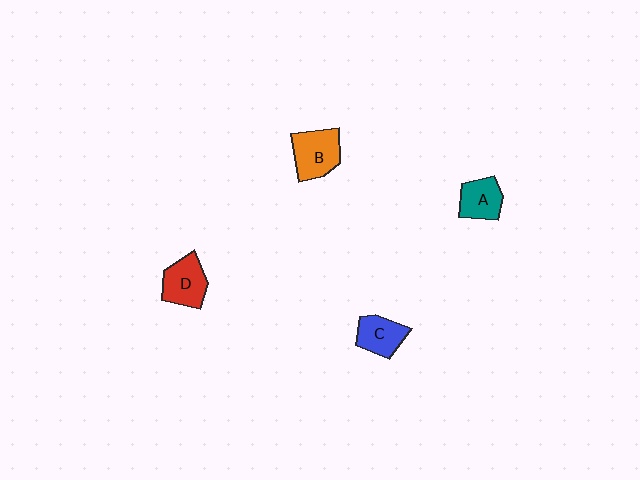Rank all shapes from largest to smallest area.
From largest to smallest: B (orange), D (red), C (blue), A (teal).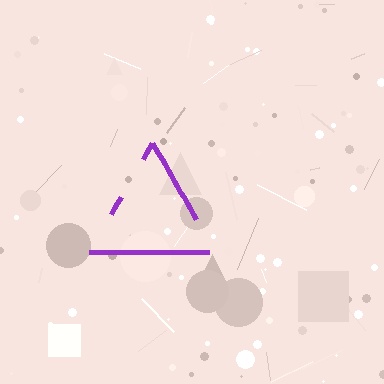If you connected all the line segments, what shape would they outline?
They would outline a triangle.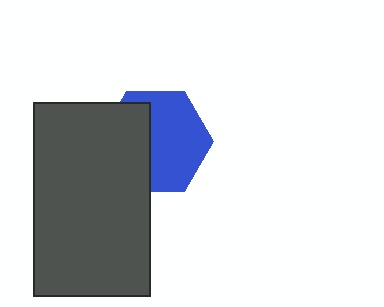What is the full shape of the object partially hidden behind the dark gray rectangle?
The partially hidden object is a blue hexagon.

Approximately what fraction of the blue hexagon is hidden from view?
Roughly 42% of the blue hexagon is hidden behind the dark gray rectangle.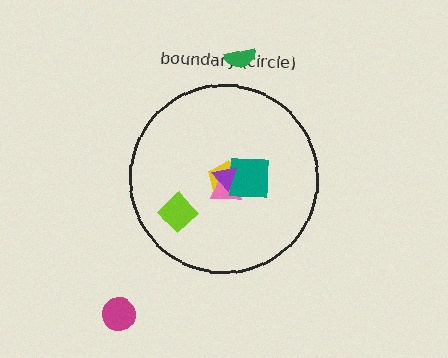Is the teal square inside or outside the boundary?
Inside.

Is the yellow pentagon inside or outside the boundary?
Inside.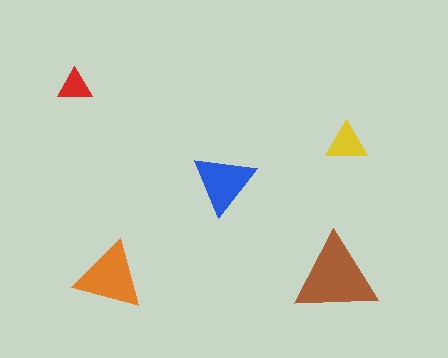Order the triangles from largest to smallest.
the brown one, the orange one, the blue one, the yellow one, the red one.